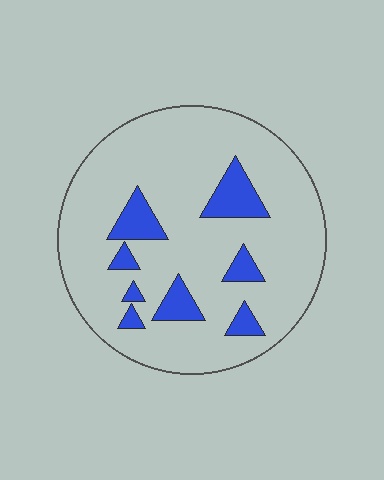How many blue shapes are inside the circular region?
8.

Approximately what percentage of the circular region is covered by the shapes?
Approximately 15%.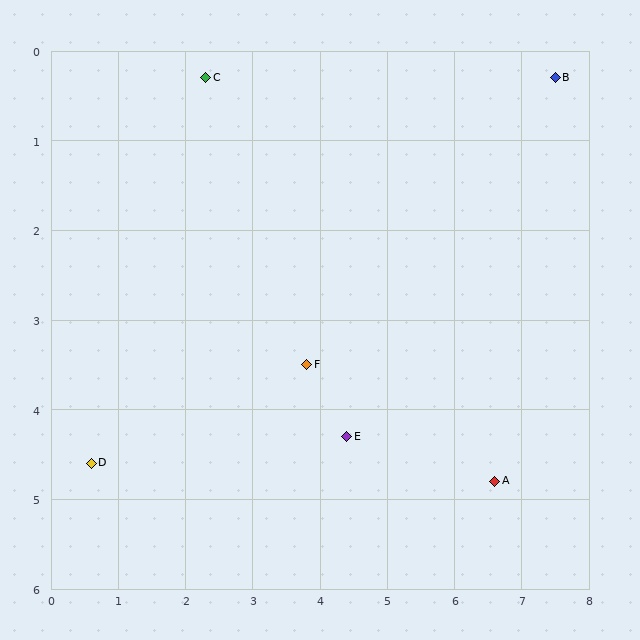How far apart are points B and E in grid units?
Points B and E are about 5.1 grid units apart.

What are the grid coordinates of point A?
Point A is at approximately (6.6, 4.8).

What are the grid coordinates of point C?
Point C is at approximately (2.3, 0.3).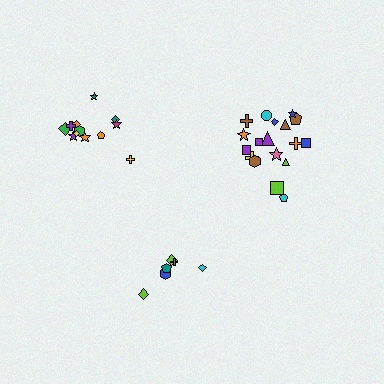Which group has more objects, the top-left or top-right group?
The top-right group.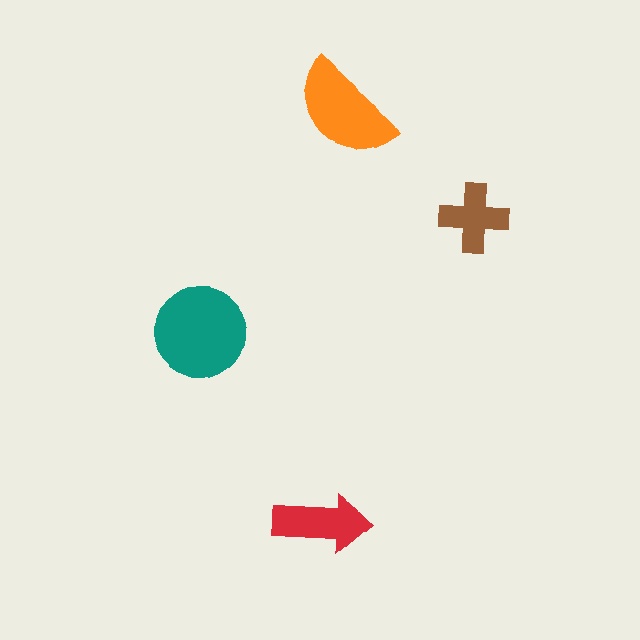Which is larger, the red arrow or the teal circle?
The teal circle.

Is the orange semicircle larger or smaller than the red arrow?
Larger.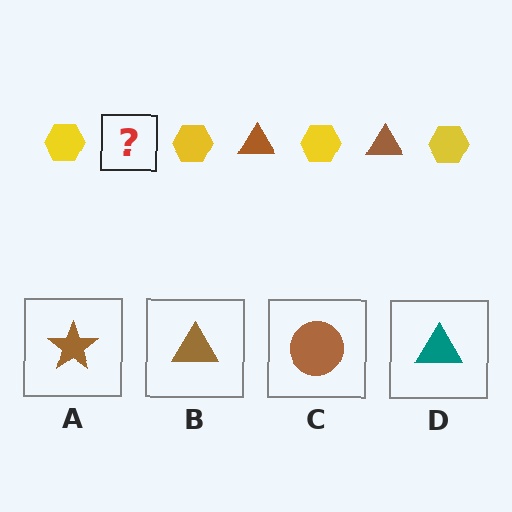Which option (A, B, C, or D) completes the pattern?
B.